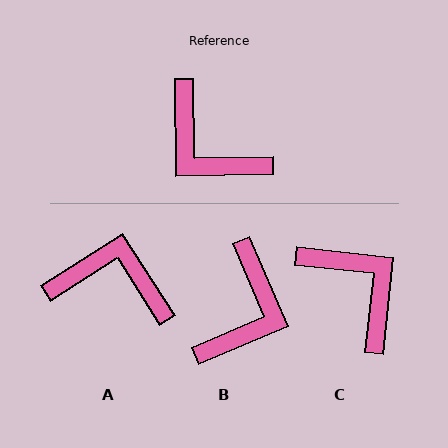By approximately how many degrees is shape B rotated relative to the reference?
Approximately 113 degrees counter-clockwise.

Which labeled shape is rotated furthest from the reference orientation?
C, about 173 degrees away.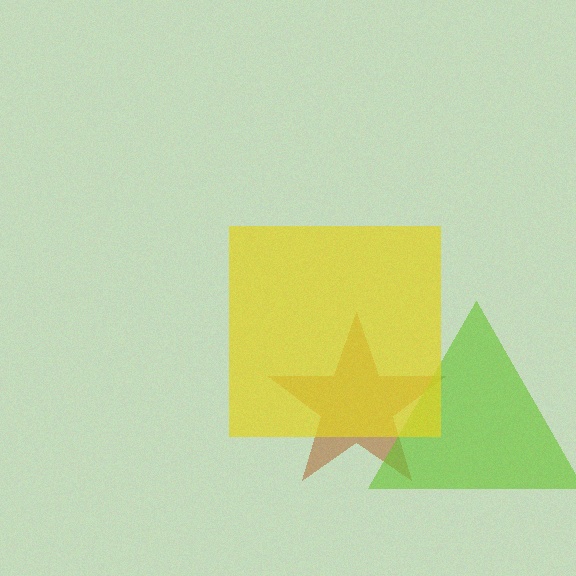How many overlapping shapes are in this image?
There are 3 overlapping shapes in the image.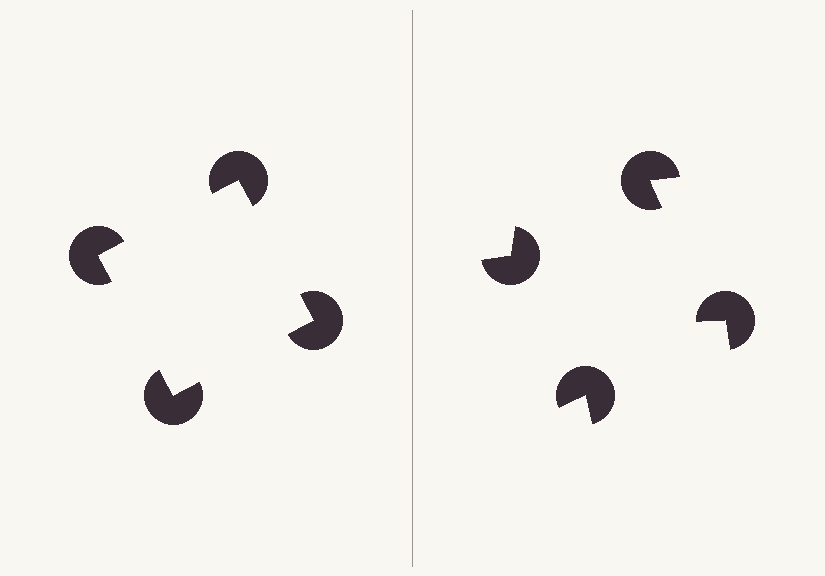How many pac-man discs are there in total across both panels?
8 — 4 on each side.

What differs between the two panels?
The pac-man discs are positioned identically on both sides; only the wedge orientations differ. On the left they align to a square; on the right they are misaligned.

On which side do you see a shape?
An illusory square appears on the left side. On the right side the wedge cuts are rotated, so no coherent shape forms.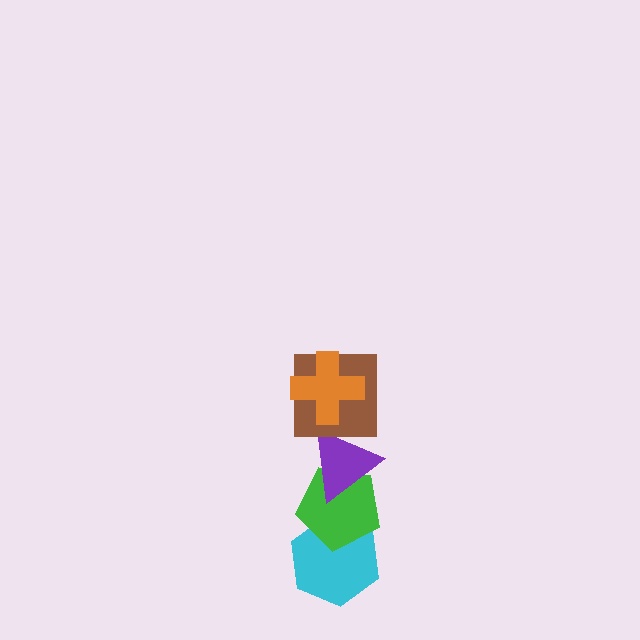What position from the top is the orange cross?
The orange cross is 1st from the top.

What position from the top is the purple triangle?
The purple triangle is 3rd from the top.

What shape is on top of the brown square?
The orange cross is on top of the brown square.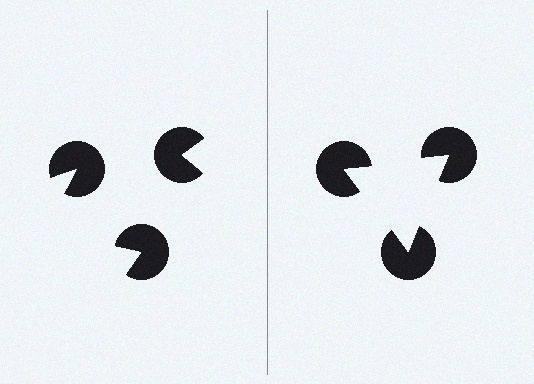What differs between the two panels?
The pac-man discs are positioned identically on both sides; only the wedge orientations differ. On the right they align to a triangle; on the left they are misaligned.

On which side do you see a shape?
An illusory triangle appears on the right side. On the left side the wedge cuts are rotated, so no coherent shape forms.